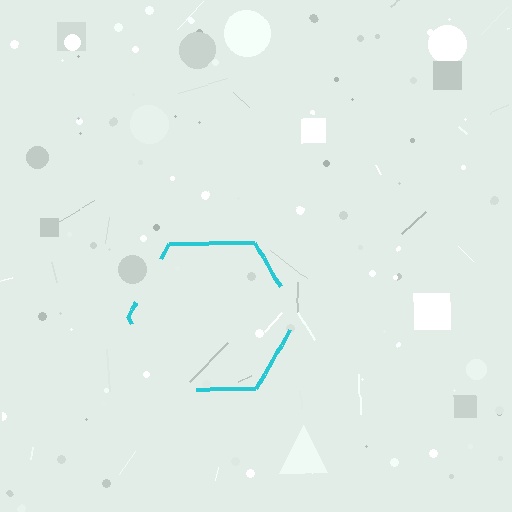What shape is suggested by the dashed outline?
The dashed outline suggests a hexagon.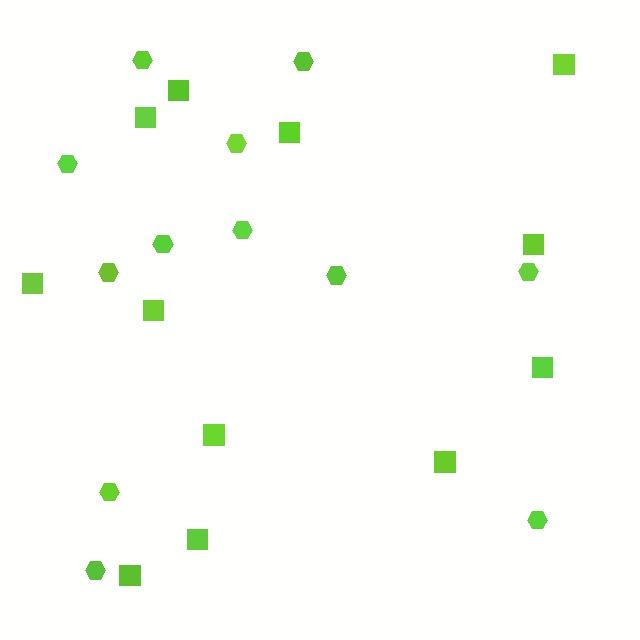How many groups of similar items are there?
There are 2 groups: one group of hexagons (12) and one group of squares (12).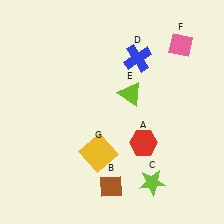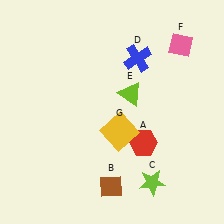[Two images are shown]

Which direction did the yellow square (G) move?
The yellow square (G) moved up.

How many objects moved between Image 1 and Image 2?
1 object moved between the two images.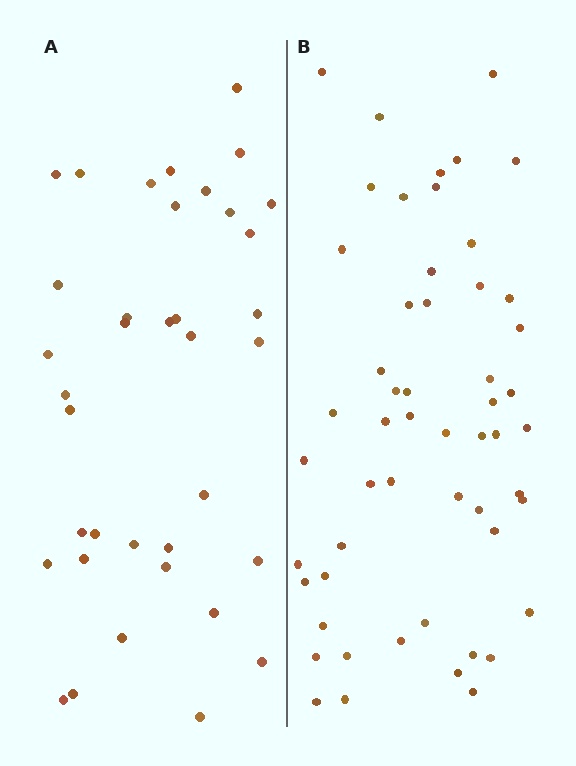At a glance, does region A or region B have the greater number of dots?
Region B (the right region) has more dots.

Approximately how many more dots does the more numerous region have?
Region B has approximately 15 more dots than region A.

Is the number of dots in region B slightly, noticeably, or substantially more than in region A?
Region B has substantially more. The ratio is roughly 1.5 to 1.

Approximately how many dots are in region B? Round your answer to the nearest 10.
About 50 dots. (The exact count is 54, which rounds to 50.)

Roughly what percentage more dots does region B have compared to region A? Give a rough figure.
About 45% more.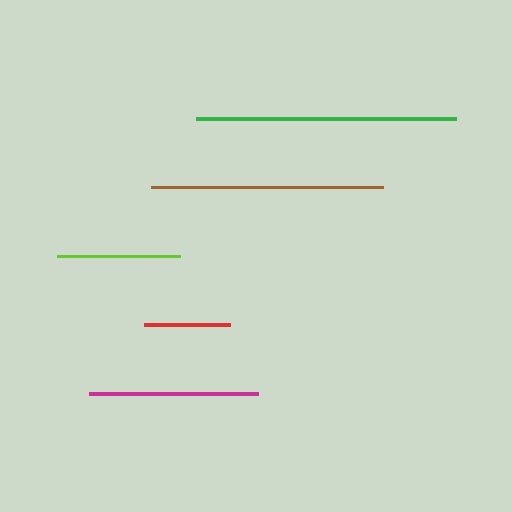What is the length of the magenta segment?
The magenta segment is approximately 169 pixels long.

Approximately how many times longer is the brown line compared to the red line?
The brown line is approximately 2.7 times the length of the red line.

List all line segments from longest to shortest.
From longest to shortest: green, brown, magenta, lime, red.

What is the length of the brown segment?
The brown segment is approximately 232 pixels long.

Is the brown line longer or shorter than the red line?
The brown line is longer than the red line.